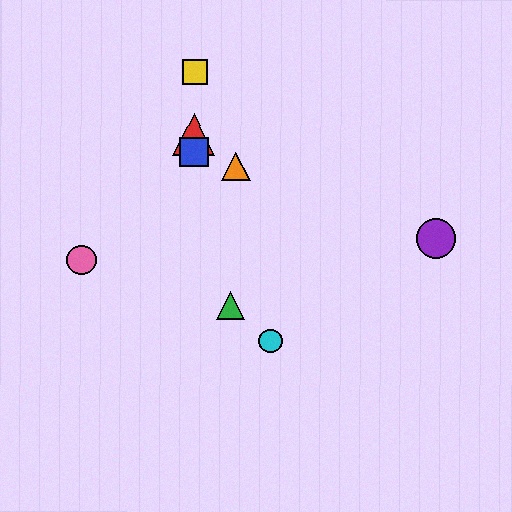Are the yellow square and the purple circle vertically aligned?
No, the yellow square is at x≈194 and the purple circle is at x≈436.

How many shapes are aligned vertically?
3 shapes (the red triangle, the blue square, the yellow square) are aligned vertically.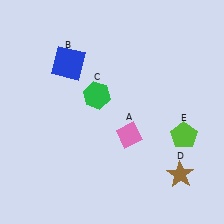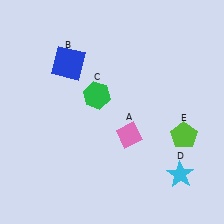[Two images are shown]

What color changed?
The star (D) changed from brown in Image 1 to cyan in Image 2.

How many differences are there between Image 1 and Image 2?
There is 1 difference between the two images.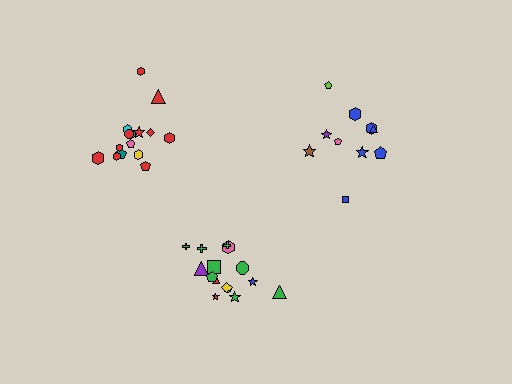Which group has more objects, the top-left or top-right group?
The top-left group.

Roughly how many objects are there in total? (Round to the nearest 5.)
Roughly 40 objects in total.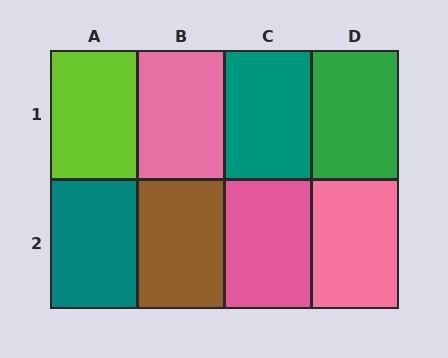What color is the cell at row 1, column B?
Pink.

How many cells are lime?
1 cell is lime.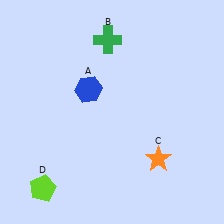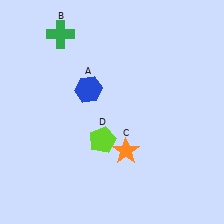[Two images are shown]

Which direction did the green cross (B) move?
The green cross (B) moved left.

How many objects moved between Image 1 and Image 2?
3 objects moved between the two images.